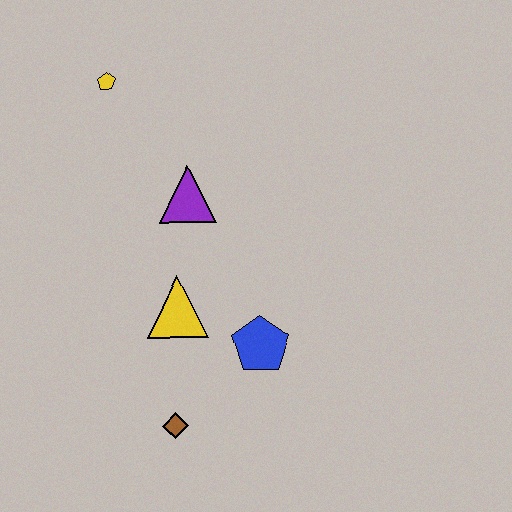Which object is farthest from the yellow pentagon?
The brown diamond is farthest from the yellow pentagon.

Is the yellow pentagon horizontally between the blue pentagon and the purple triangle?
No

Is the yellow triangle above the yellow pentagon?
No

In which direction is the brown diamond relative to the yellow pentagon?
The brown diamond is below the yellow pentagon.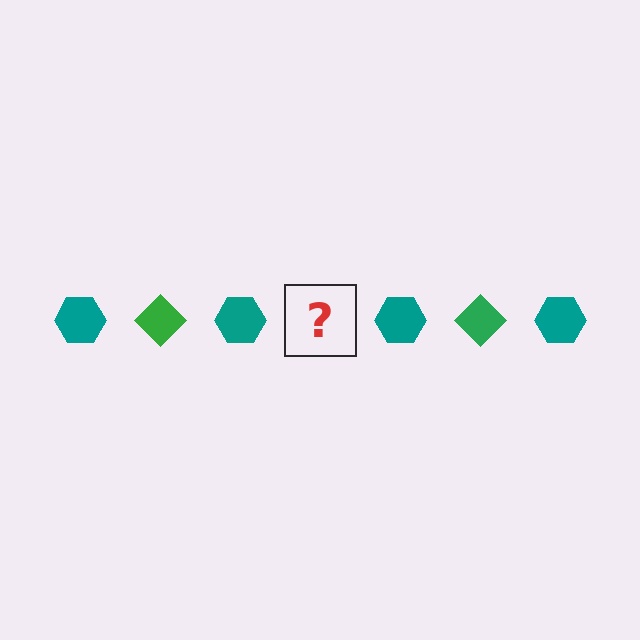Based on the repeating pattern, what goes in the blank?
The blank should be a green diamond.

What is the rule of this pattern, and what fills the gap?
The rule is that the pattern alternates between teal hexagon and green diamond. The gap should be filled with a green diamond.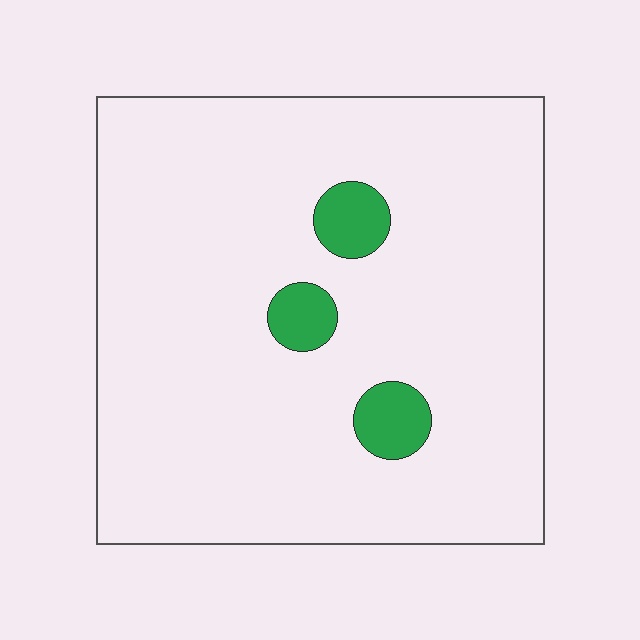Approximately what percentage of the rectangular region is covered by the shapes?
Approximately 5%.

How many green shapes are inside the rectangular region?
3.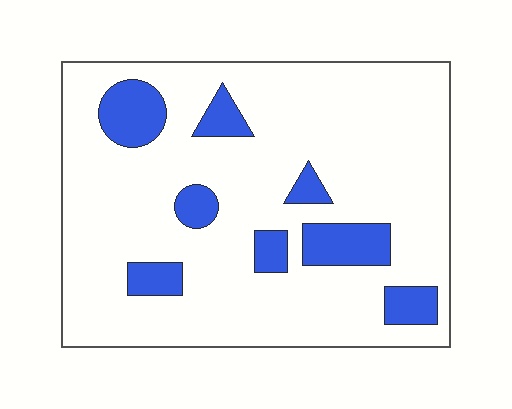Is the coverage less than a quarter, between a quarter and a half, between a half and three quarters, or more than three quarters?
Less than a quarter.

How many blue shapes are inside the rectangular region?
8.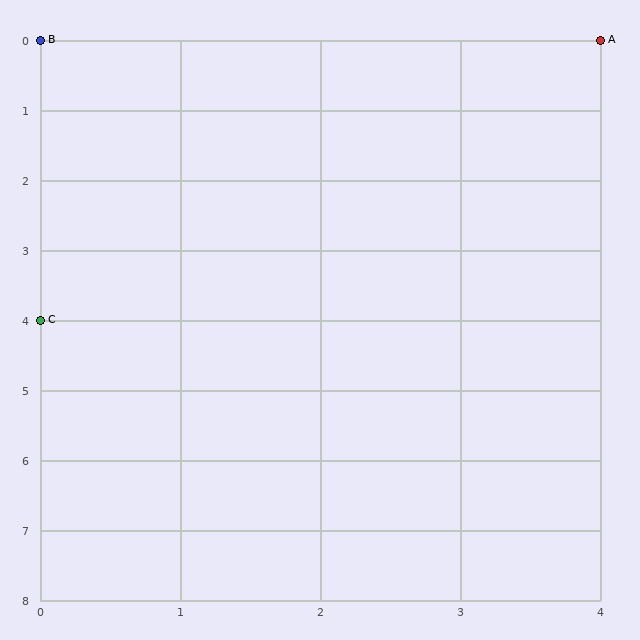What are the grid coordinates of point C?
Point C is at grid coordinates (0, 4).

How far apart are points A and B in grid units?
Points A and B are 4 columns apart.